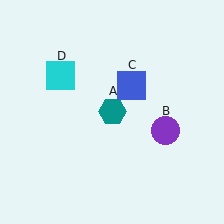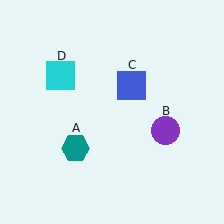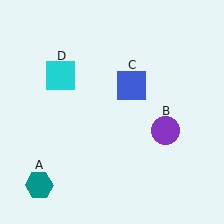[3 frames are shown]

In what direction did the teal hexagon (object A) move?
The teal hexagon (object A) moved down and to the left.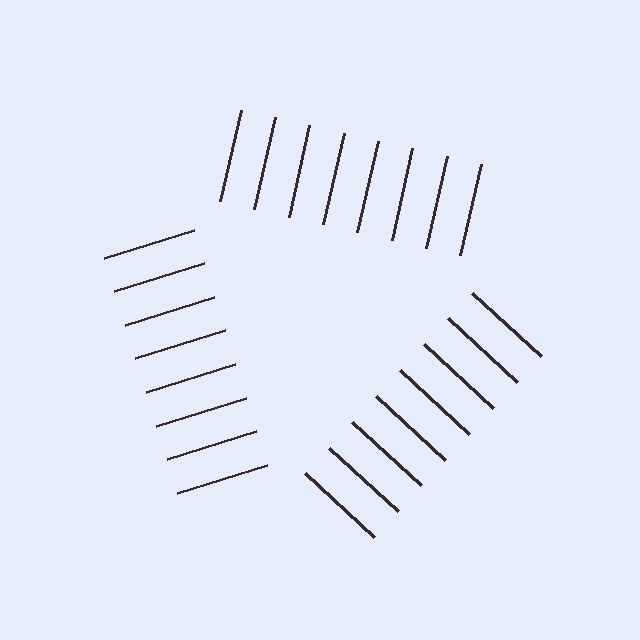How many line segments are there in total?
24 — 8 along each of the 3 edges.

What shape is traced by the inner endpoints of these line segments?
An illusory triangle — the line segments terminate on its edges but no continuous stroke is drawn.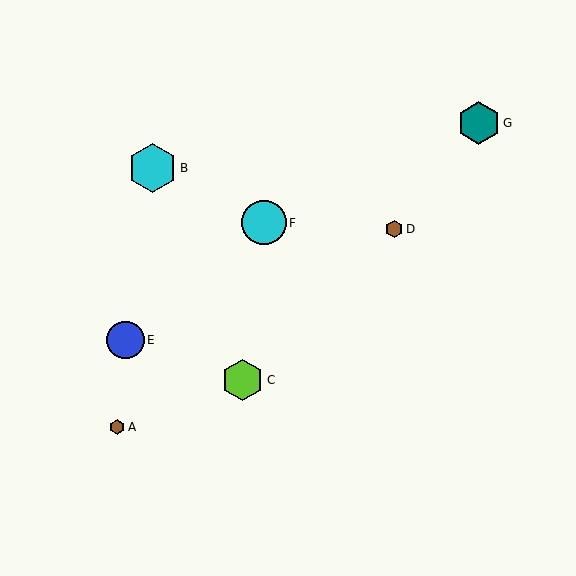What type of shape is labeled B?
Shape B is a cyan hexagon.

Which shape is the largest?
The cyan hexagon (labeled B) is the largest.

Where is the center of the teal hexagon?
The center of the teal hexagon is at (479, 123).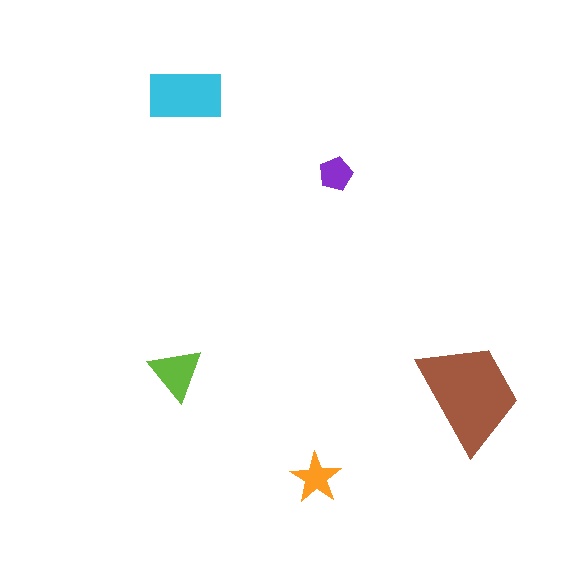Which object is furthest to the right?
The brown trapezoid is rightmost.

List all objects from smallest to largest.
The purple pentagon, the orange star, the lime triangle, the cyan rectangle, the brown trapezoid.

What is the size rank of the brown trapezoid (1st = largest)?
1st.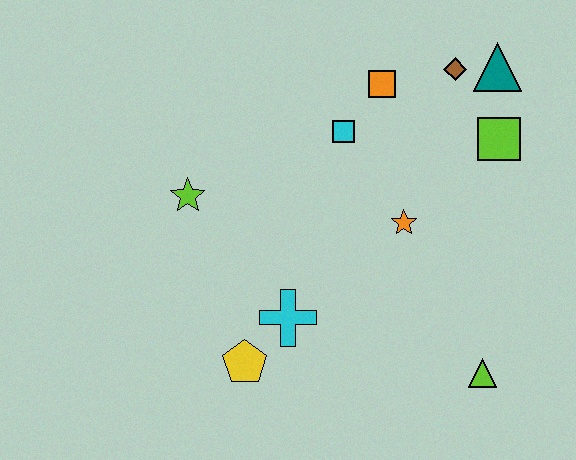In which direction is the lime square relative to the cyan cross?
The lime square is to the right of the cyan cross.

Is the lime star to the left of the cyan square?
Yes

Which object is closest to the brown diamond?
The teal triangle is closest to the brown diamond.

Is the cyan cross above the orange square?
No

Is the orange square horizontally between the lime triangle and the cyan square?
Yes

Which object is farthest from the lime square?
The yellow pentagon is farthest from the lime square.